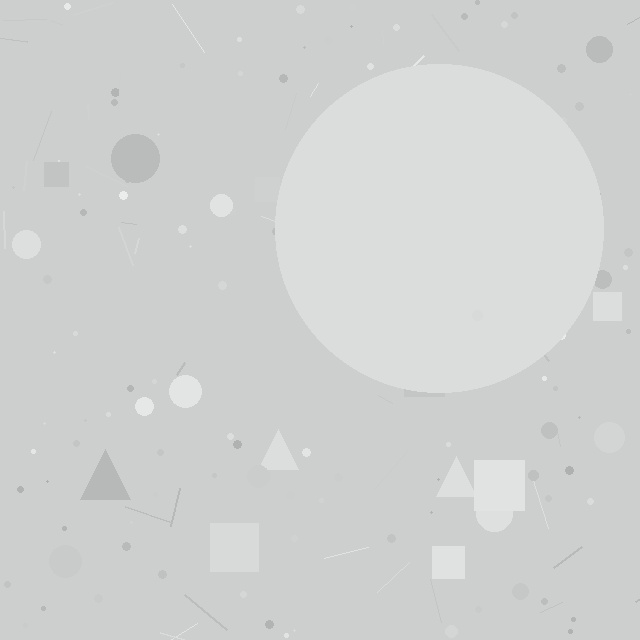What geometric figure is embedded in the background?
A circle is embedded in the background.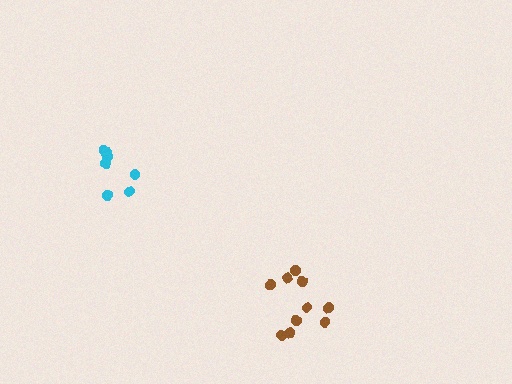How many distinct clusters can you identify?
There are 2 distinct clusters.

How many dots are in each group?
Group 1: 10 dots, Group 2: 7 dots (17 total).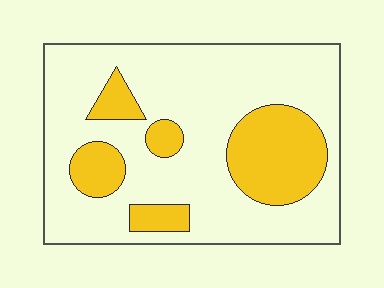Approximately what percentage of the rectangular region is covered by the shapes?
Approximately 25%.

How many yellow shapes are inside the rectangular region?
5.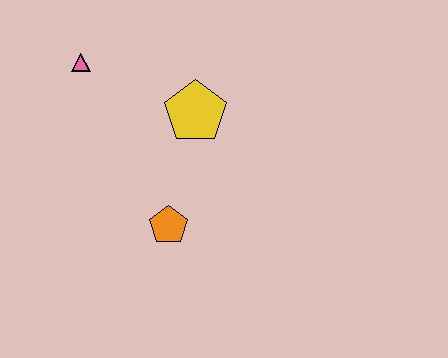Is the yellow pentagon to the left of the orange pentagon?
No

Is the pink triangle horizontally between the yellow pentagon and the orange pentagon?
No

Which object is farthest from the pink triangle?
The orange pentagon is farthest from the pink triangle.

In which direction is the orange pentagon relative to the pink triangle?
The orange pentagon is below the pink triangle.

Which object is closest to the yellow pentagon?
The orange pentagon is closest to the yellow pentagon.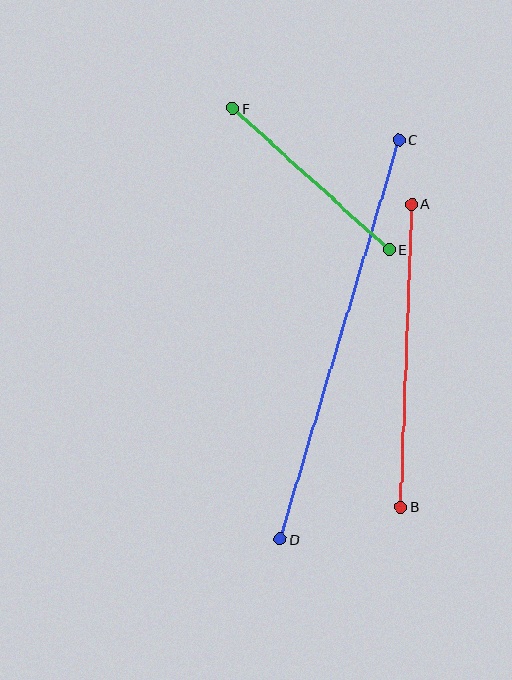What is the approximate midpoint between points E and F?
The midpoint is at approximately (311, 179) pixels.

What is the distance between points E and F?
The distance is approximately 210 pixels.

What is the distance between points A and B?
The distance is approximately 303 pixels.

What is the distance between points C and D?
The distance is approximately 417 pixels.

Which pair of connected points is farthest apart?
Points C and D are farthest apart.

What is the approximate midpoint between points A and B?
The midpoint is at approximately (406, 355) pixels.